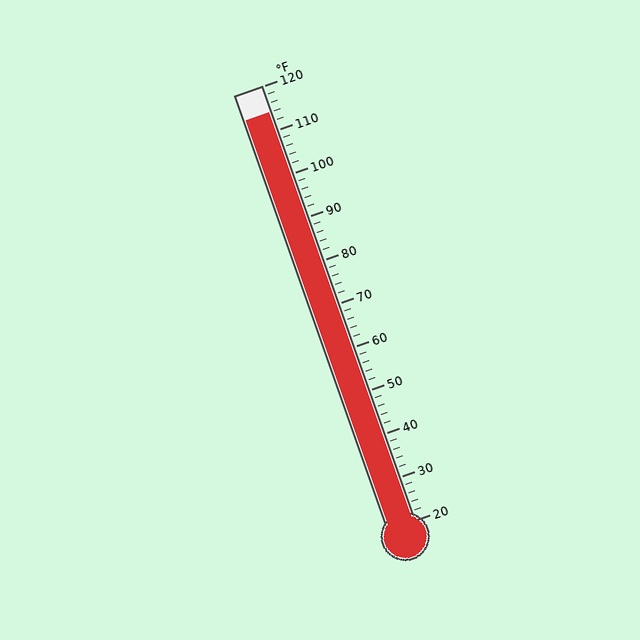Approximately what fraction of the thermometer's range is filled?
The thermometer is filled to approximately 95% of its range.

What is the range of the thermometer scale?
The thermometer scale ranges from 20°F to 120°F.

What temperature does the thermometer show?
The thermometer shows approximately 114°F.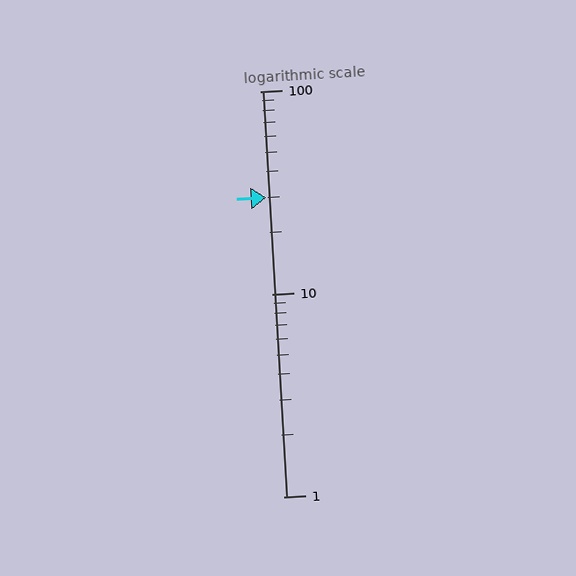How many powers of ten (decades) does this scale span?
The scale spans 2 decades, from 1 to 100.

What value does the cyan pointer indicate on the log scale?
The pointer indicates approximately 30.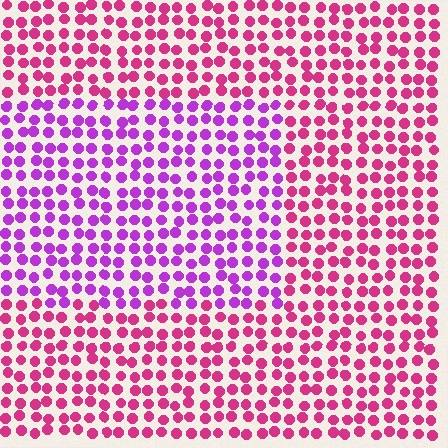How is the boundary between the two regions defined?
The boundary is defined purely by a slight shift in hue (about 39 degrees). Spacing, size, and orientation are identical on both sides.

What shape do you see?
I see a rectangle.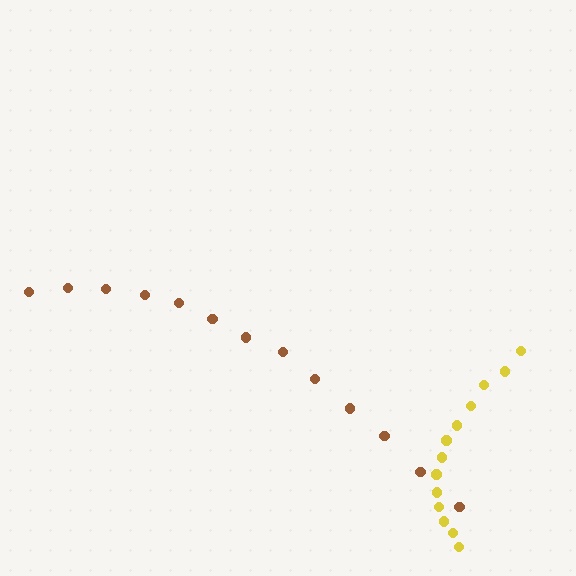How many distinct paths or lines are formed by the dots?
There are 2 distinct paths.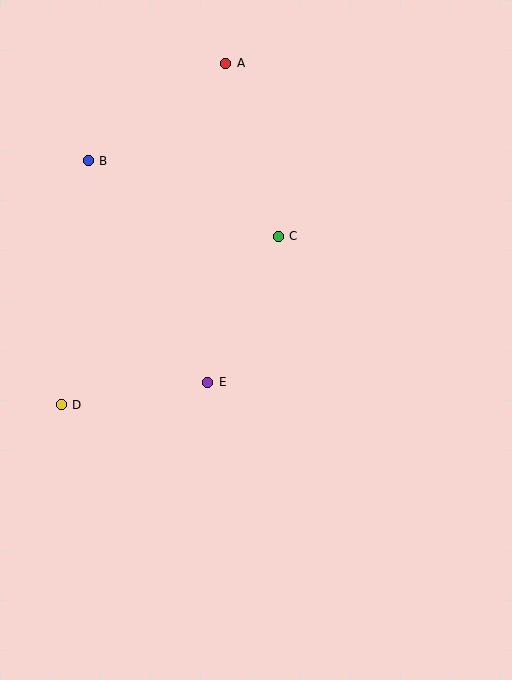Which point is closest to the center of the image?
Point E at (208, 382) is closest to the center.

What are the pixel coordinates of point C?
Point C is at (278, 236).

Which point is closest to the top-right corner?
Point A is closest to the top-right corner.